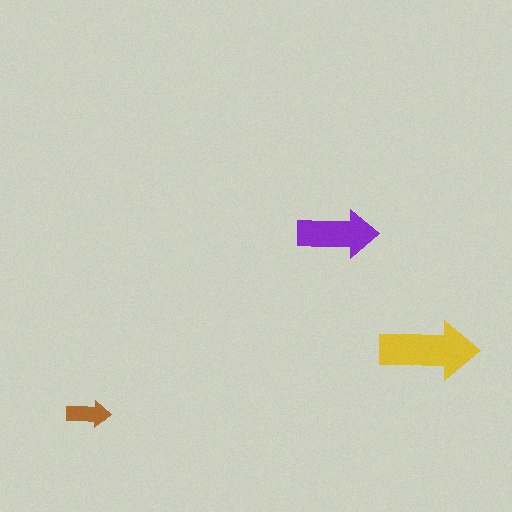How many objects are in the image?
There are 3 objects in the image.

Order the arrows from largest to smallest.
the yellow one, the purple one, the brown one.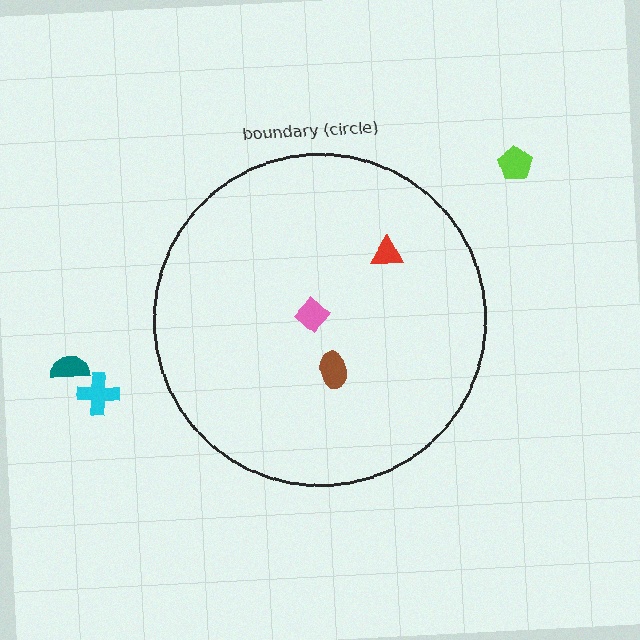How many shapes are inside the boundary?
3 inside, 3 outside.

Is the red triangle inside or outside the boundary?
Inside.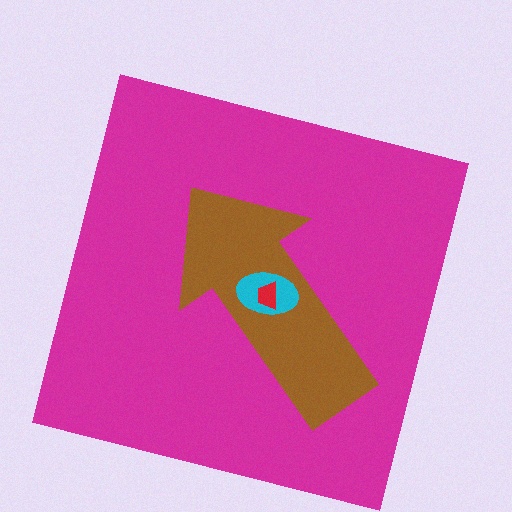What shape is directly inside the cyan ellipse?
The red trapezoid.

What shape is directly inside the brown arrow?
The cyan ellipse.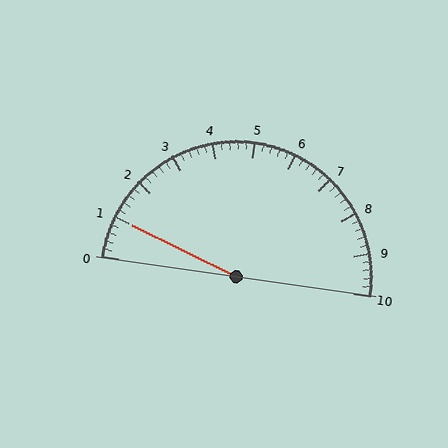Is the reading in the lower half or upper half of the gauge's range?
The reading is in the lower half of the range (0 to 10).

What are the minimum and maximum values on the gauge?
The gauge ranges from 0 to 10.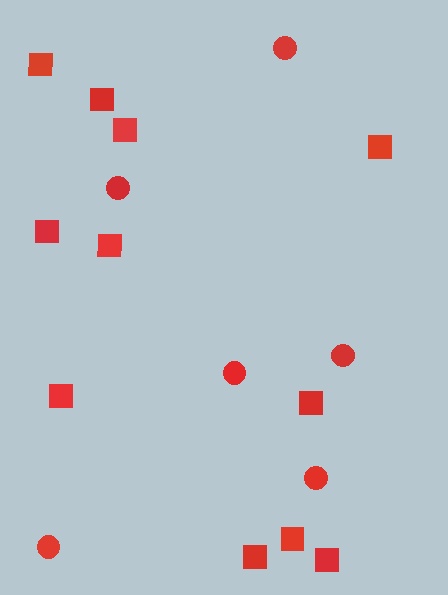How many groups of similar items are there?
There are 2 groups: one group of circles (6) and one group of squares (11).